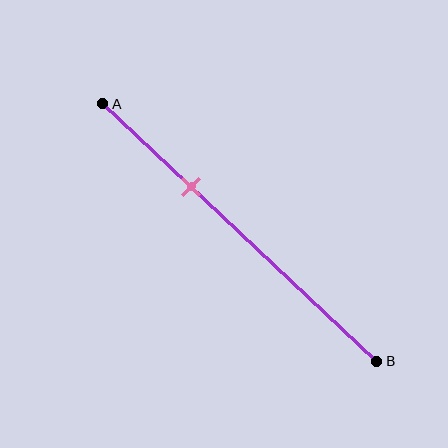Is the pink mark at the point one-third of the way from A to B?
Yes, the mark is approximately at the one-third point.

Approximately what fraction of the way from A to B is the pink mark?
The pink mark is approximately 30% of the way from A to B.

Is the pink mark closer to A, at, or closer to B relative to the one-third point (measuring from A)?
The pink mark is approximately at the one-third point of segment AB.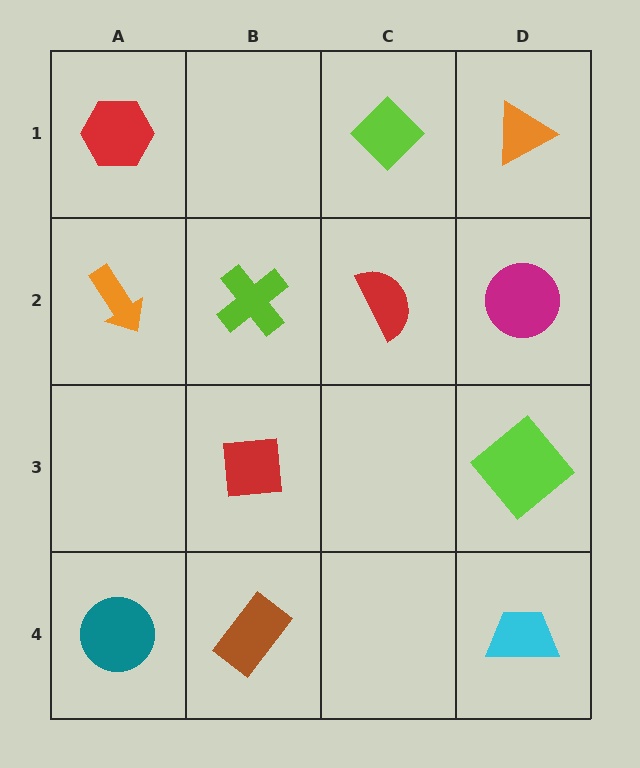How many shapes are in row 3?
2 shapes.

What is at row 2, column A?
An orange arrow.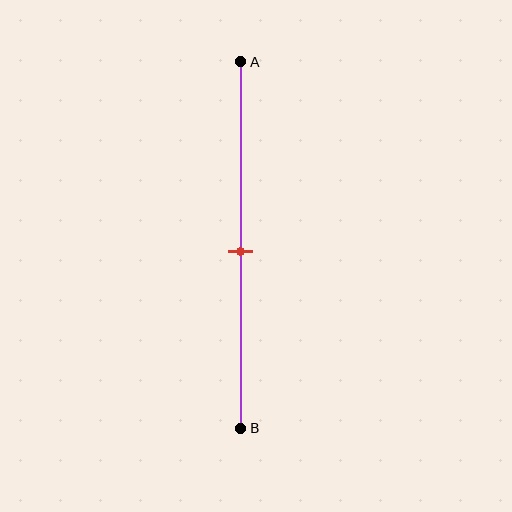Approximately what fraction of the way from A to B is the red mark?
The red mark is approximately 50% of the way from A to B.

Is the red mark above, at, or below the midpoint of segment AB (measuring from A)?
The red mark is approximately at the midpoint of segment AB.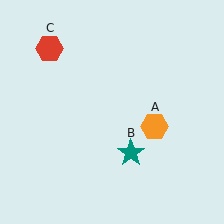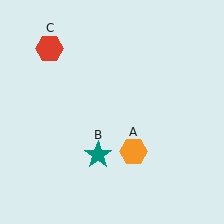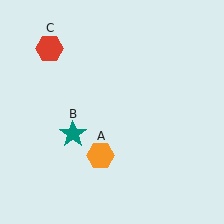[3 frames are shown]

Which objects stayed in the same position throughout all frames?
Red hexagon (object C) remained stationary.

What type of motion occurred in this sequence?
The orange hexagon (object A), teal star (object B) rotated clockwise around the center of the scene.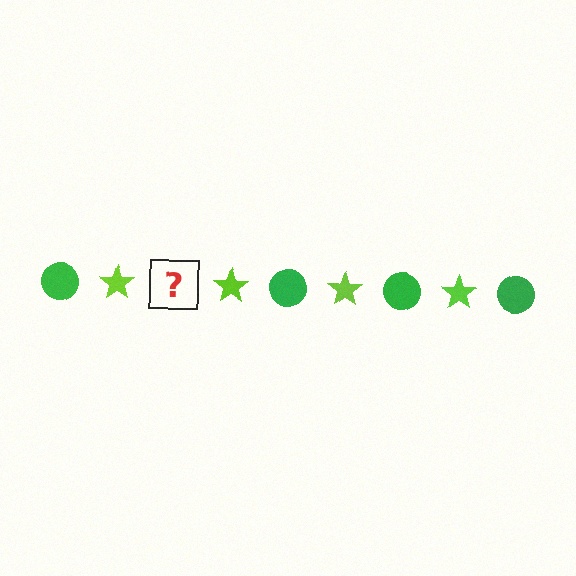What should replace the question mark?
The question mark should be replaced with a green circle.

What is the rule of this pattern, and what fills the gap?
The rule is that the pattern alternates between green circle and lime star. The gap should be filled with a green circle.